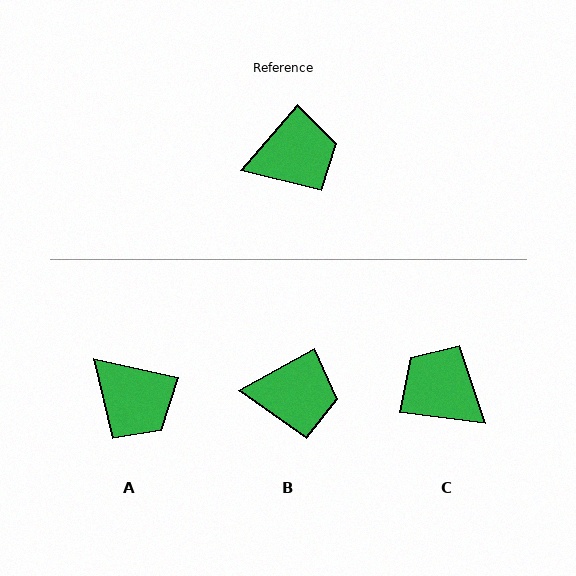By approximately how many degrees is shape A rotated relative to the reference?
Approximately 63 degrees clockwise.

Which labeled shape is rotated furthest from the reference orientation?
C, about 123 degrees away.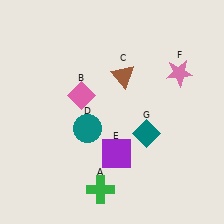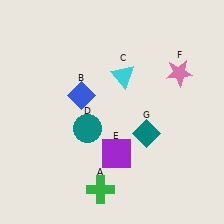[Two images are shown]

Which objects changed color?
B changed from pink to blue. C changed from brown to cyan.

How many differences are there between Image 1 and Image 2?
There are 2 differences between the two images.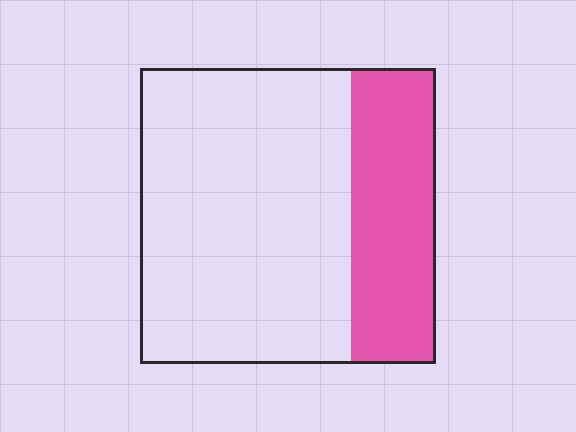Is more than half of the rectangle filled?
No.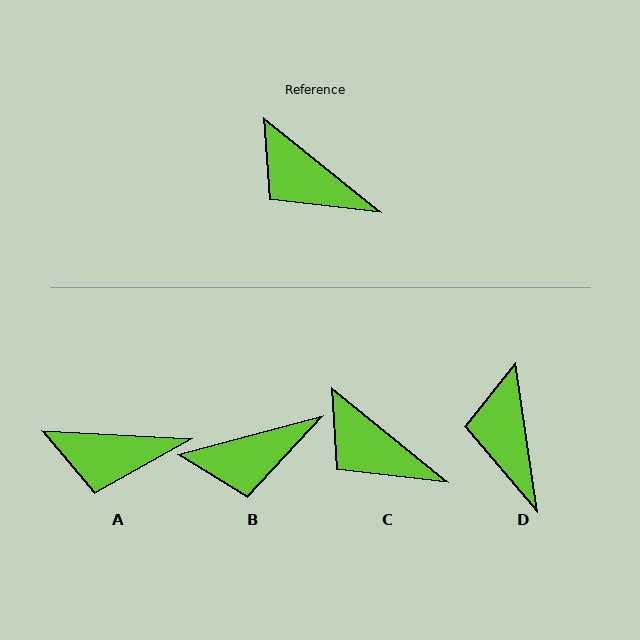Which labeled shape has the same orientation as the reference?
C.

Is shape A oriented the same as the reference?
No, it is off by about 36 degrees.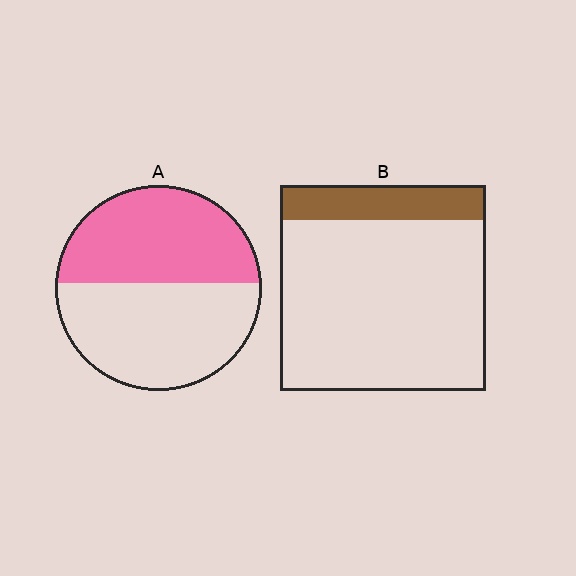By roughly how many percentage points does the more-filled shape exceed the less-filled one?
By roughly 30 percentage points (A over B).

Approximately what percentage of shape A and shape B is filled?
A is approximately 45% and B is approximately 15%.